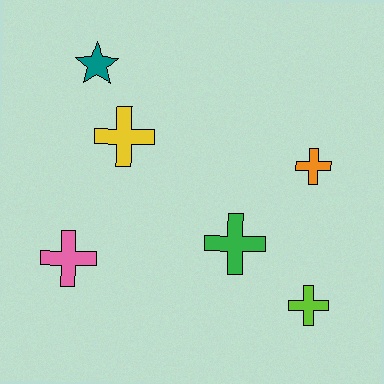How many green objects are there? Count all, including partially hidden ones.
There is 1 green object.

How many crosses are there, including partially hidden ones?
There are 5 crosses.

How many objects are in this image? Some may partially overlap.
There are 6 objects.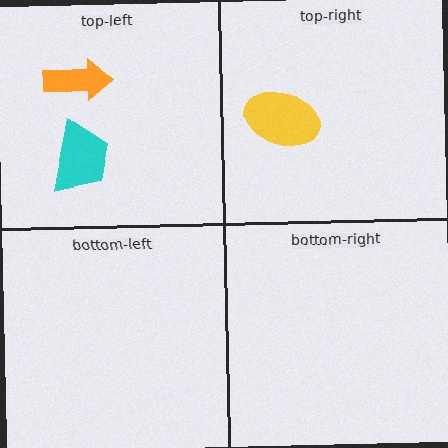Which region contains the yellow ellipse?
The top-right region.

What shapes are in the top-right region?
The yellow ellipse.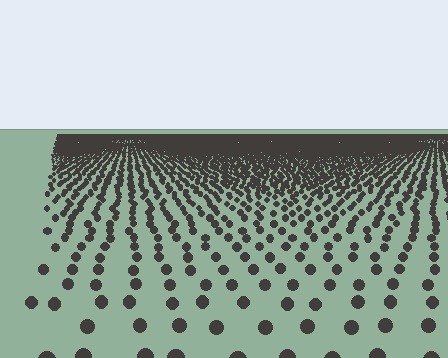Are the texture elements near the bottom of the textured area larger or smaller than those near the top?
Larger. Near the bottom, elements are closer to the viewer and appear at a bigger on-screen size.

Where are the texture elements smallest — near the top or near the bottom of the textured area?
Near the top.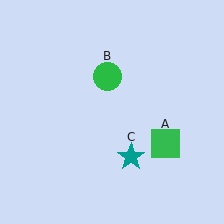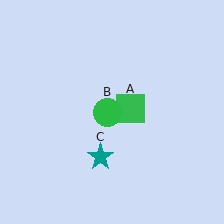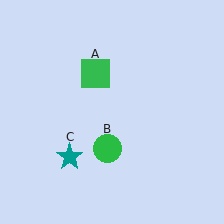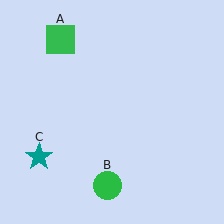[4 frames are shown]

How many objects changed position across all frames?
3 objects changed position: green square (object A), green circle (object B), teal star (object C).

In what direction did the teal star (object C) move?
The teal star (object C) moved left.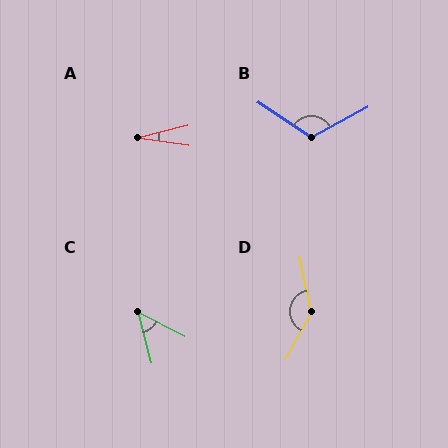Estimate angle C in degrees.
Approximately 48 degrees.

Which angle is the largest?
D, at approximately 139 degrees.